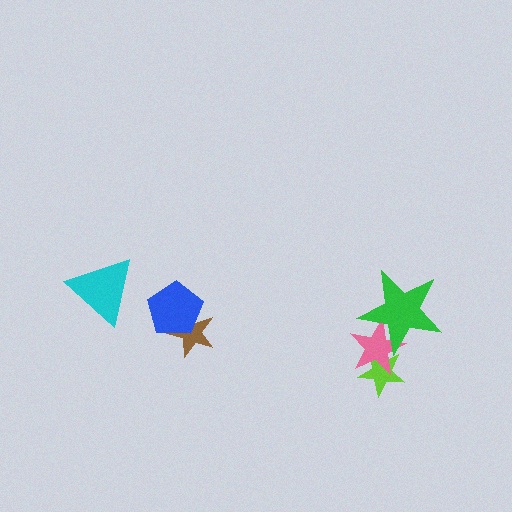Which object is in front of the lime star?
The pink star is in front of the lime star.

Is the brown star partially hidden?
Yes, it is partially covered by another shape.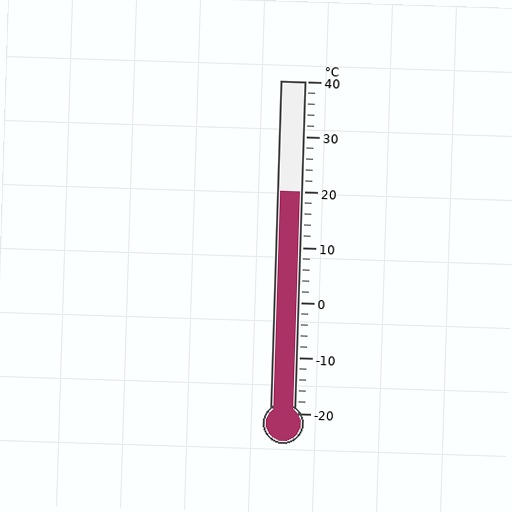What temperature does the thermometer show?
The thermometer shows approximately 20°C.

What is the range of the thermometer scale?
The thermometer scale ranges from -20°C to 40°C.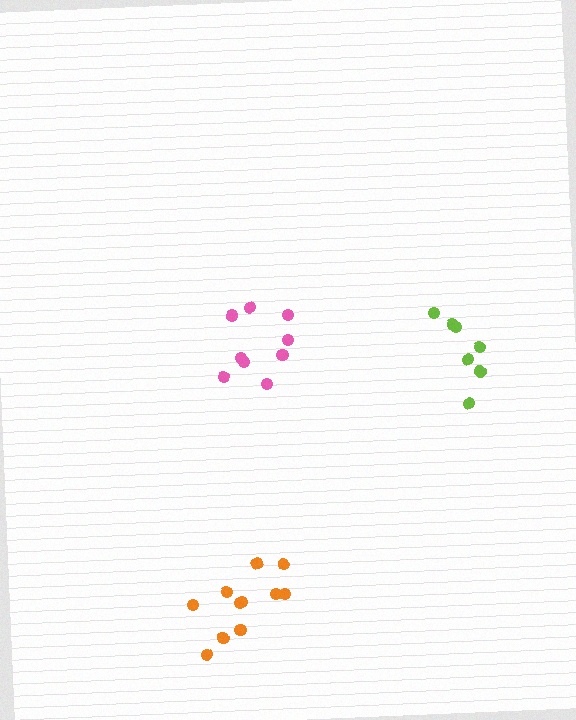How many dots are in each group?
Group 1: 11 dots, Group 2: 7 dots, Group 3: 9 dots (27 total).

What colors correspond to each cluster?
The clusters are colored: orange, lime, pink.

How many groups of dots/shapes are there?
There are 3 groups.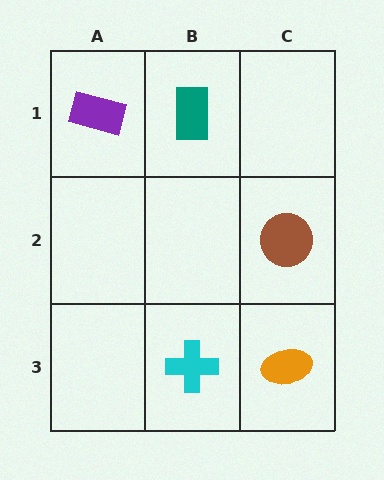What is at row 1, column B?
A teal rectangle.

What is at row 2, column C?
A brown circle.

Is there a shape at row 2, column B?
No, that cell is empty.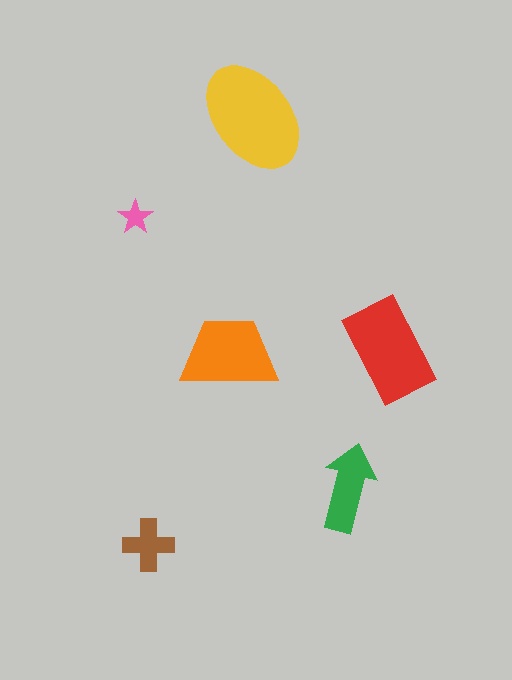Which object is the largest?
The yellow ellipse.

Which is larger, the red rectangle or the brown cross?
The red rectangle.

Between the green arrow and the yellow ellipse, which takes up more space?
The yellow ellipse.